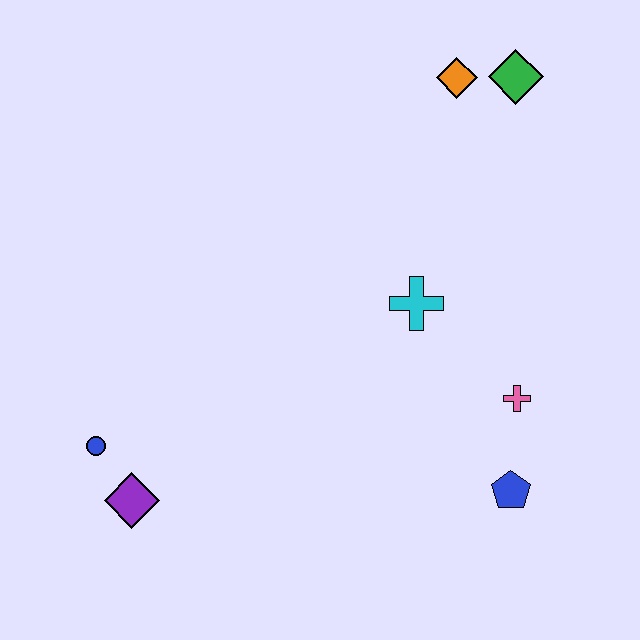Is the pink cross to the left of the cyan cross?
No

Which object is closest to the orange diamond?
The green diamond is closest to the orange diamond.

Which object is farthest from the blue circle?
The green diamond is farthest from the blue circle.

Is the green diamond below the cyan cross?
No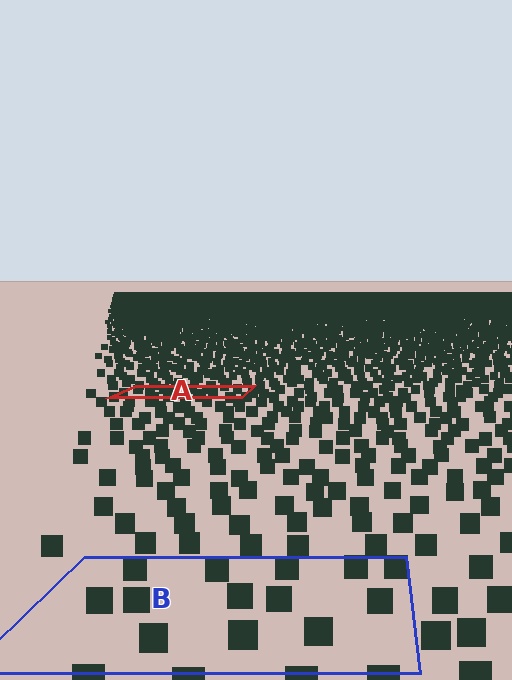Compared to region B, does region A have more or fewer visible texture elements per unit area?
Region A has more texture elements per unit area — they are packed more densely because it is farther away.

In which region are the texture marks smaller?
The texture marks are smaller in region A, because it is farther away.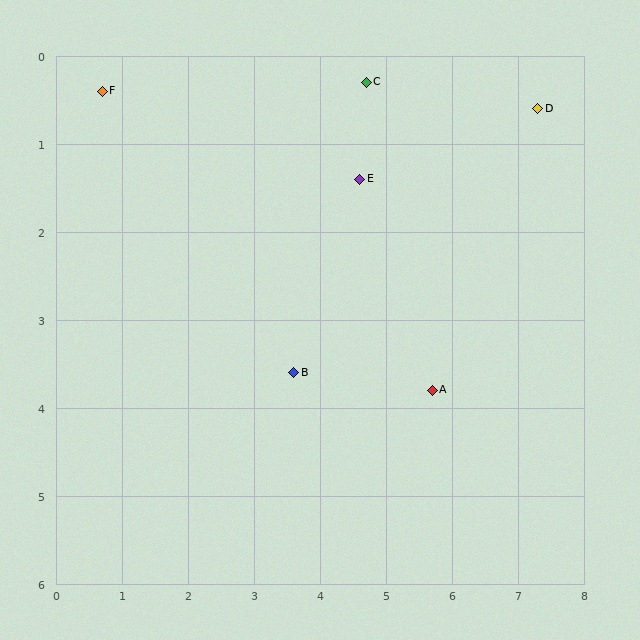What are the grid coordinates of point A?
Point A is at approximately (5.7, 3.8).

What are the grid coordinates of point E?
Point E is at approximately (4.6, 1.4).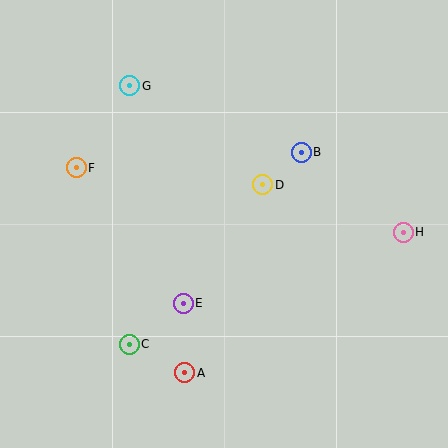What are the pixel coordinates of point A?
Point A is at (185, 373).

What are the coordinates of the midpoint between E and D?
The midpoint between E and D is at (223, 244).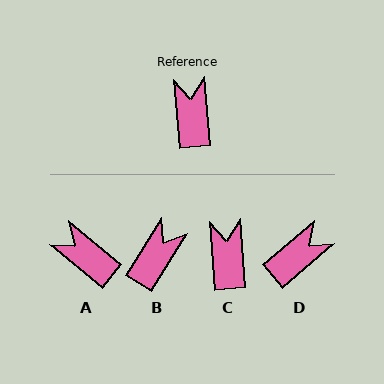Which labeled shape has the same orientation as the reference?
C.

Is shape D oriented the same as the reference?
No, it is off by about 54 degrees.